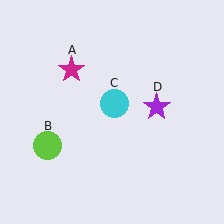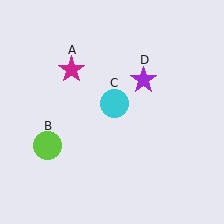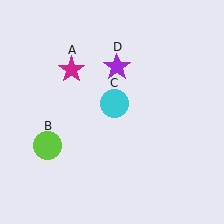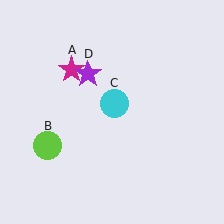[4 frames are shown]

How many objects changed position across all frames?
1 object changed position: purple star (object D).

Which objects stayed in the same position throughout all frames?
Magenta star (object A) and lime circle (object B) and cyan circle (object C) remained stationary.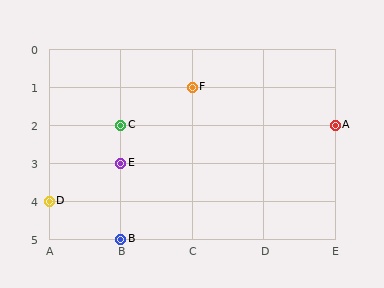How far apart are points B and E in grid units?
Points B and E are 2 rows apart.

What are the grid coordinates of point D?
Point D is at grid coordinates (A, 4).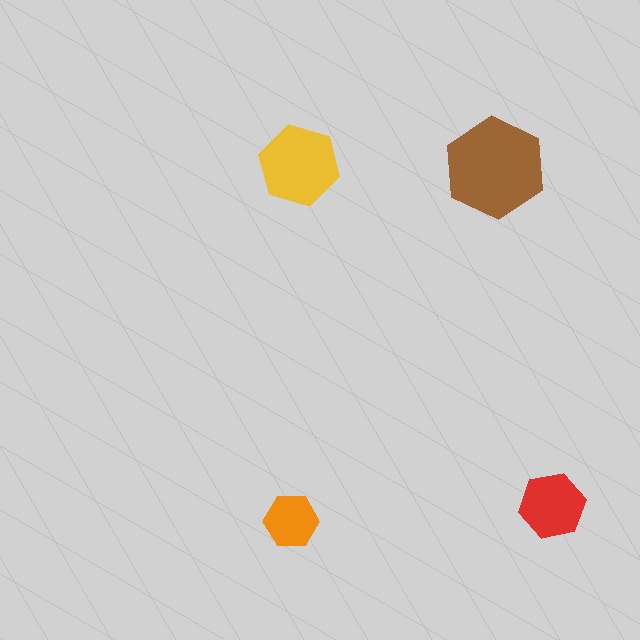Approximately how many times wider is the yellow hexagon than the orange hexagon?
About 1.5 times wider.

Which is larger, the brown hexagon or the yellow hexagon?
The brown one.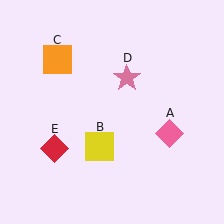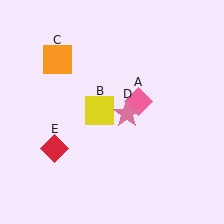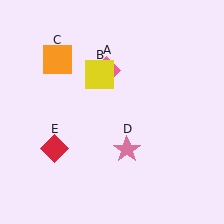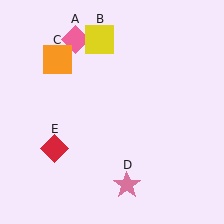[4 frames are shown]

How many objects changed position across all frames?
3 objects changed position: pink diamond (object A), yellow square (object B), pink star (object D).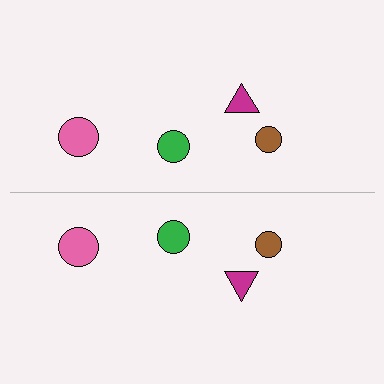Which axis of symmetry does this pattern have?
The pattern has a horizontal axis of symmetry running through the center of the image.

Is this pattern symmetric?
Yes, this pattern has bilateral (reflection) symmetry.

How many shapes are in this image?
There are 8 shapes in this image.